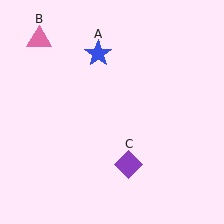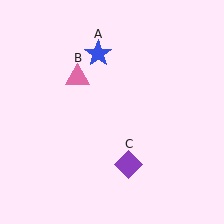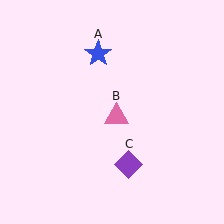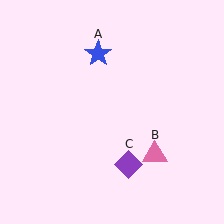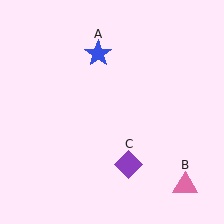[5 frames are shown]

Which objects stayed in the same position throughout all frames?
Blue star (object A) and purple diamond (object C) remained stationary.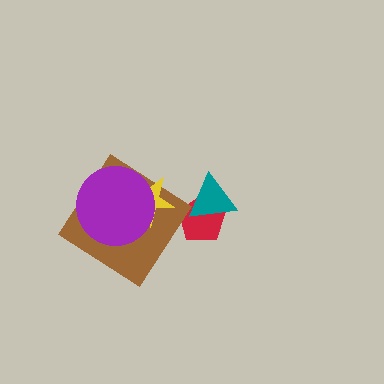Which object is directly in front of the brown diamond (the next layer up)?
The yellow star is directly in front of the brown diamond.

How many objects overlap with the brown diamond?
2 objects overlap with the brown diamond.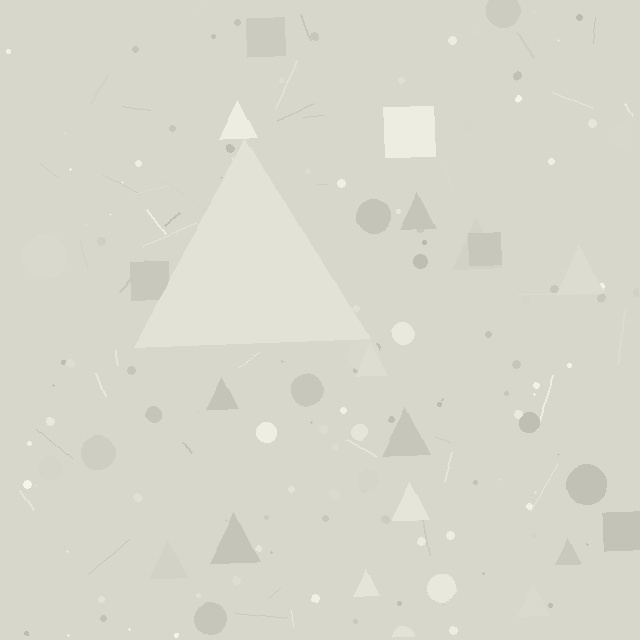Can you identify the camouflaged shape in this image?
The camouflaged shape is a triangle.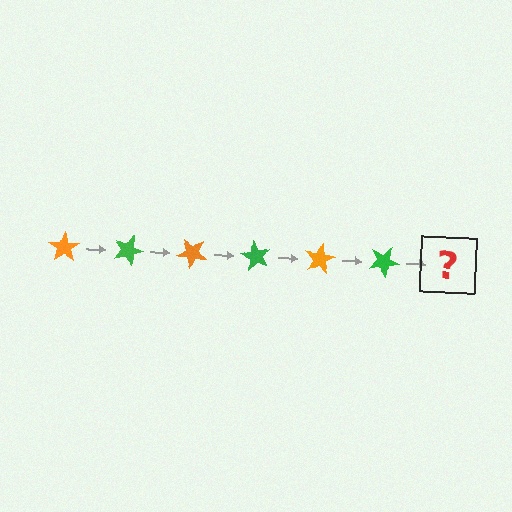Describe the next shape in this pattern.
It should be an orange star, rotated 120 degrees from the start.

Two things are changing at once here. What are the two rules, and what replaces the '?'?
The two rules are that it rotates 20 degrees each step and the color cycles through orange and green. The '?' should be an orange star, rotated 120 degrees from the start.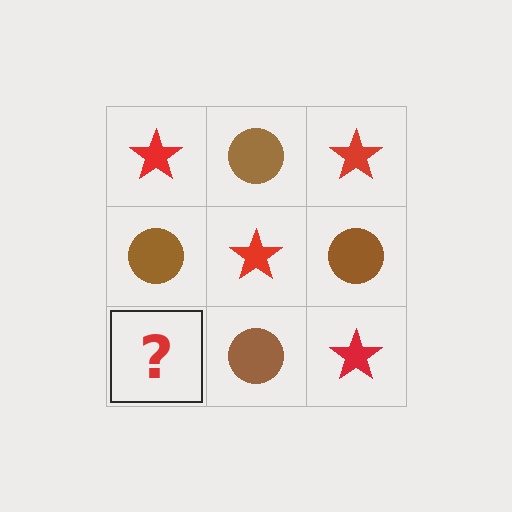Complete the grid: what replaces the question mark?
The question mark should be replaced with a red star.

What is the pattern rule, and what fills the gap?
The rule is that it alternates red star and brown circle in a checkerboard pattern. The gap should be filled with a red star.